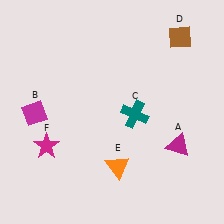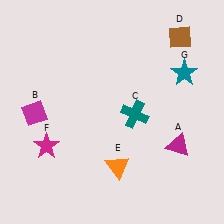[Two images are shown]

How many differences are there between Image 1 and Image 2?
There is 1 difference between the two images.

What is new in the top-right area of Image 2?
A teal star (G) was added in the top-right area of Image 2.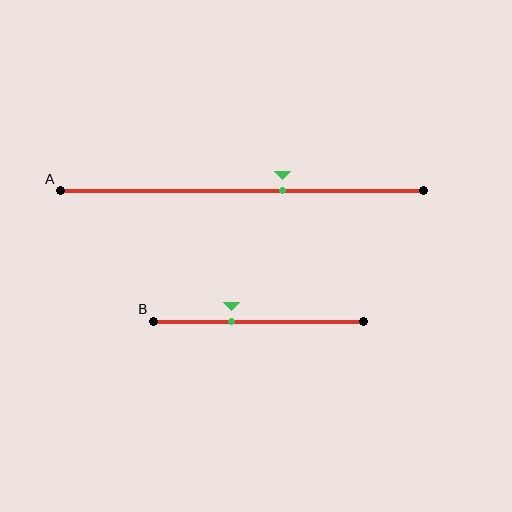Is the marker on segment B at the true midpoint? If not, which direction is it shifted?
No, the marker on segment B is shifted to the left by about 13% of the segment length.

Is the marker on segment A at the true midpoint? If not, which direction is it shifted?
No, the marker on segment A is shifted to the right by about 11% of the segment length.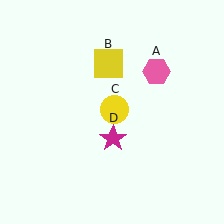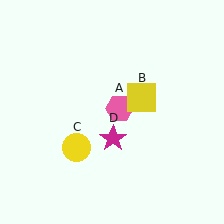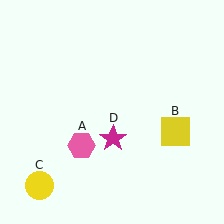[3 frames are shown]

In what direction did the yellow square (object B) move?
The yellow square (object B) moved down and to the right.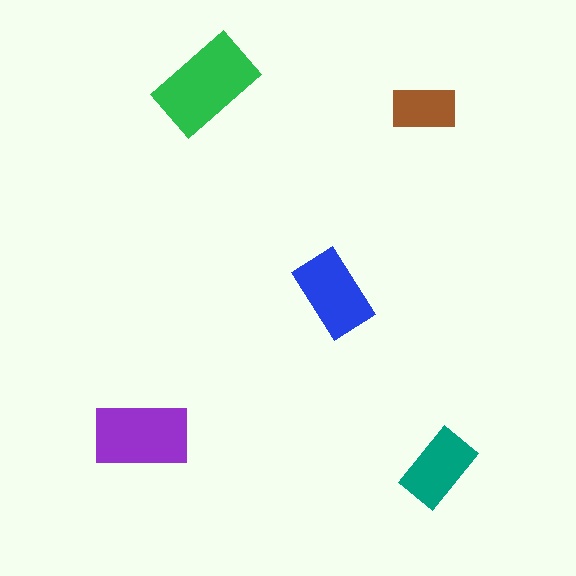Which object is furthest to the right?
The teal rectangle is rightmost.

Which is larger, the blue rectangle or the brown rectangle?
The blue one.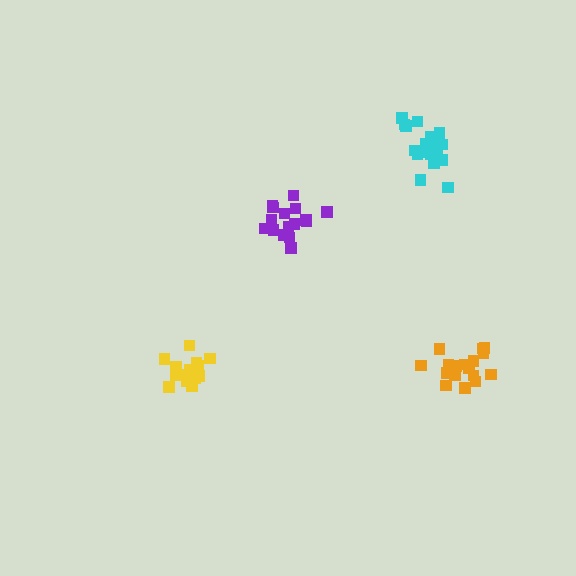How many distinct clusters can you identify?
There are 4 distinct clusters.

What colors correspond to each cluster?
The clusters are colored: cyan, orange, purple, yellow.